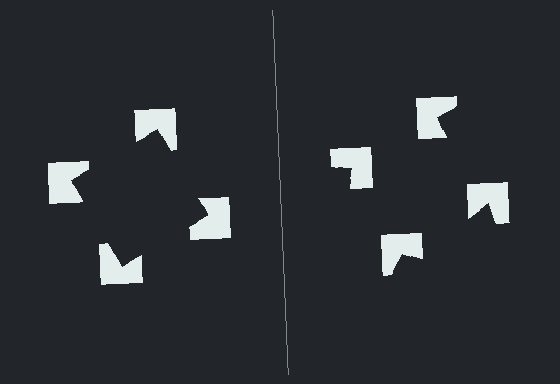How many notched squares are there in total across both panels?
8 — 4 on each side.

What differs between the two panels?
The notched squares are positioned identically on both sides; only the wedge orientations differ. On the left they align to a square; on the right they are misaligned.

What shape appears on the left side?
An illusory square.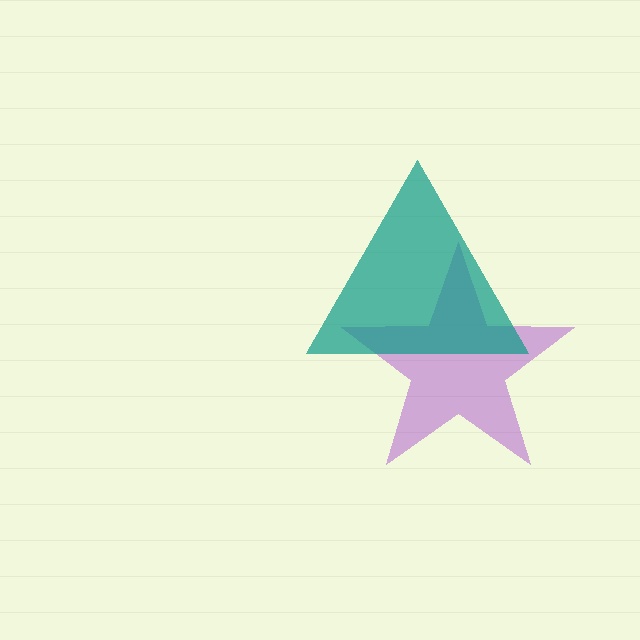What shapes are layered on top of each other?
The layered shapes are: a purple star, a teal triangle.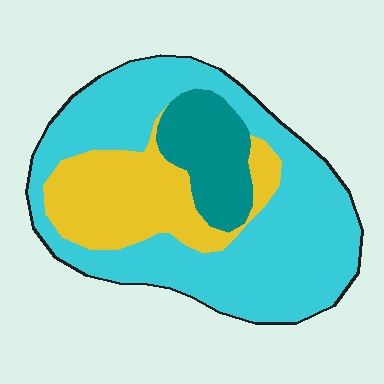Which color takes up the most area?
Cyan, at roughly 60%.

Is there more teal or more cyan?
Cyan.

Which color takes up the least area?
Teal, at roughly 15%.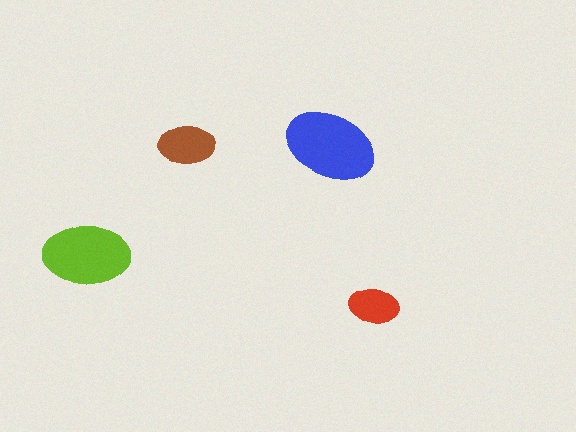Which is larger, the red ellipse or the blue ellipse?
The blue one.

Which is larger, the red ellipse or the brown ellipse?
The brown one.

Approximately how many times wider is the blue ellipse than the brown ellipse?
About 1.5 times wider.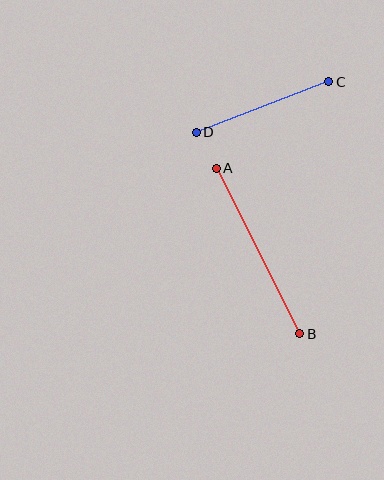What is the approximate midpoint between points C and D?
The midpoint is at approximately (262, 107) pixels.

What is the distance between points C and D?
The distance is approximately 142 pixels.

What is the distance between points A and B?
The distance is approximately 185 pixels.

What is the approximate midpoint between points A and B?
The midpoint is at approximately (258, 251) pixels.